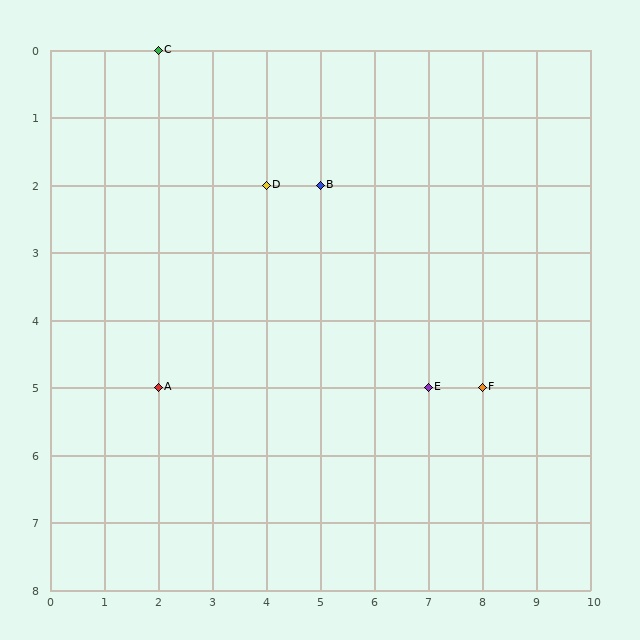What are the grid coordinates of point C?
Point C is at grid coordinates (2, 0).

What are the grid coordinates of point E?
Point E is at grid coordinates (7, 5).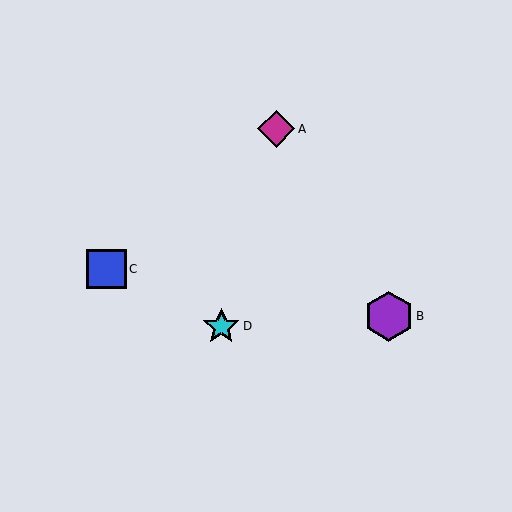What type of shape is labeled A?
Shape A is a magenta diamond.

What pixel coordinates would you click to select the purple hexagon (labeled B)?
Click at (389, 316) to select the purple hexagon B.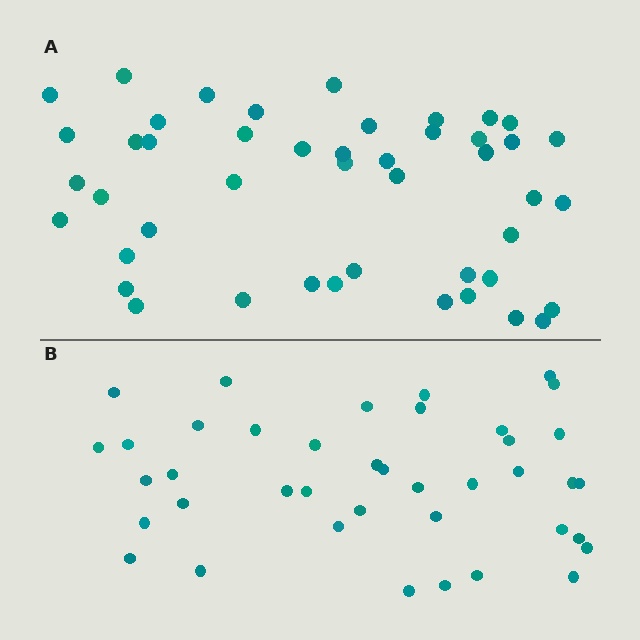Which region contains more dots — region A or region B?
Region A (the top region) has more dots.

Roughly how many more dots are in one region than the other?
Region A has about 6 more dots than region B.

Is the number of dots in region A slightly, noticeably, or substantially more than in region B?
Region A has only slightly more — the two regions are fairly close. The ratio is roughly 1.1 to 1.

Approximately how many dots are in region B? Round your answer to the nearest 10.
About 40 dots.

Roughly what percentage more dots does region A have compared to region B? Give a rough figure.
About 15% more.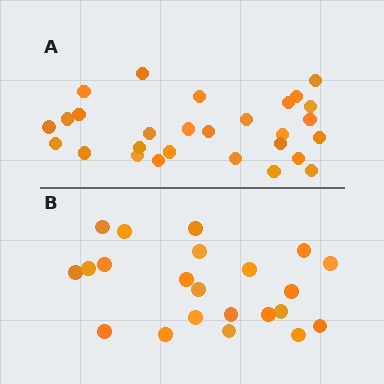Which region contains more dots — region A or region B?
Region A (the top region) has more dots.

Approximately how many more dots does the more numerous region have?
Region A has about 6 more dots than region B.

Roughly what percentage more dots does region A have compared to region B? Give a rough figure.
About 25% more.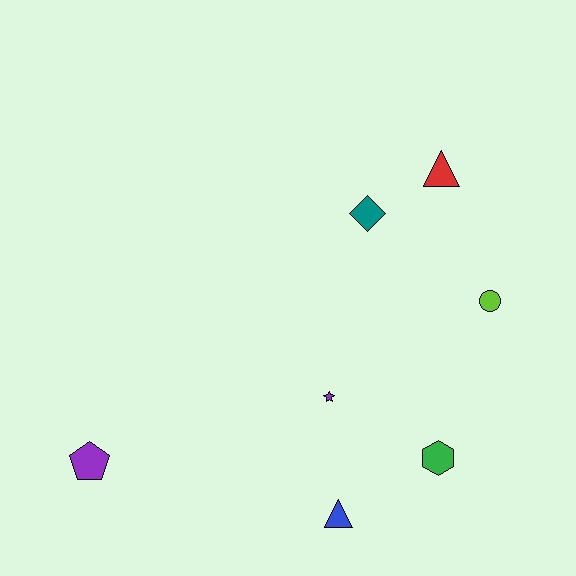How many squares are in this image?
There are no squares.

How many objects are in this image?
There are 7 objects.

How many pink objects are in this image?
There are no pink objects.